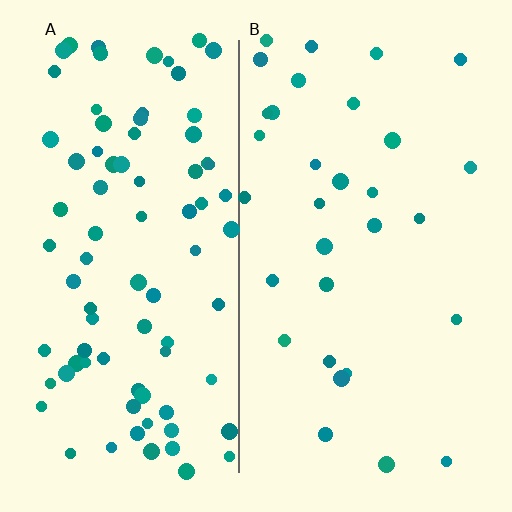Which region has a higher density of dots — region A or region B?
A (the left).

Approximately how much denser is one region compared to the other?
Approximately 2.7× — region A over region B.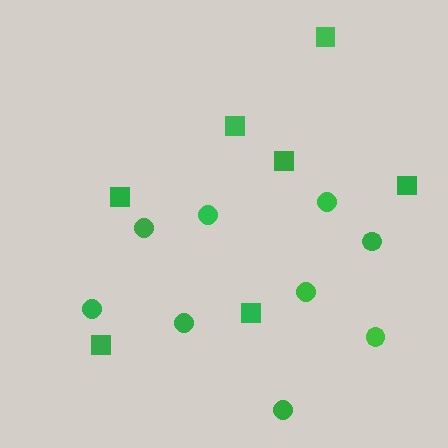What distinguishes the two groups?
There are 2 groups: one group of circles (9) and one group of squares (7).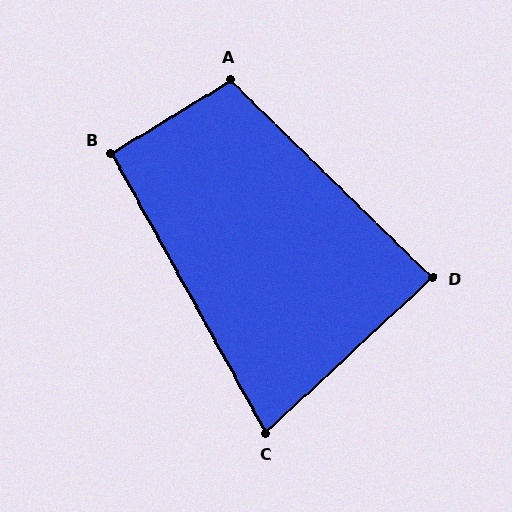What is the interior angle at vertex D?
Approximately 87 degrees (approximately right).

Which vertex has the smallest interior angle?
C, at approximately 76 degrees.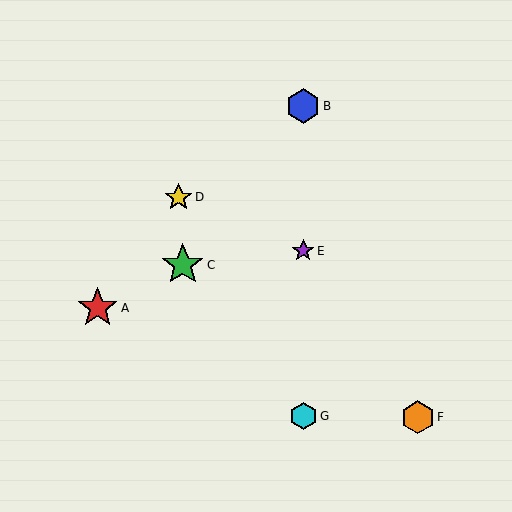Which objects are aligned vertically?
Objects B, E, G are aligned vertically.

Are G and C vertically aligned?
No, G is at x≈303 and C is at x≈183.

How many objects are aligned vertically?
3 objects (B, E, G) are aligned vertically.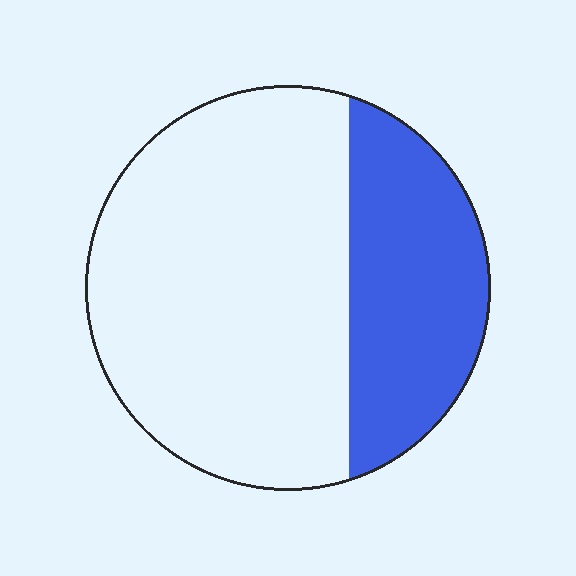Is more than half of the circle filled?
No.